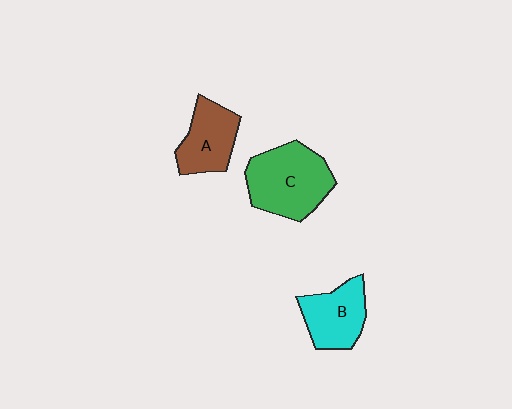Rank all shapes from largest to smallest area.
From largest to smallest: C (green), B (cyan), A (brown).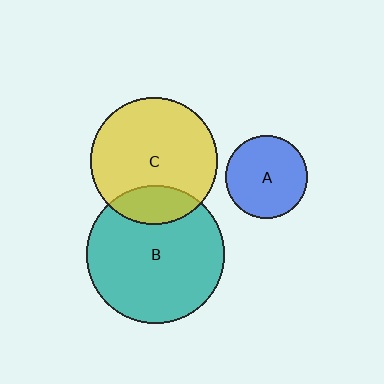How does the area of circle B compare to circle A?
Approximately 2.8 times.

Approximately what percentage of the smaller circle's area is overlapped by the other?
Approximately 20%.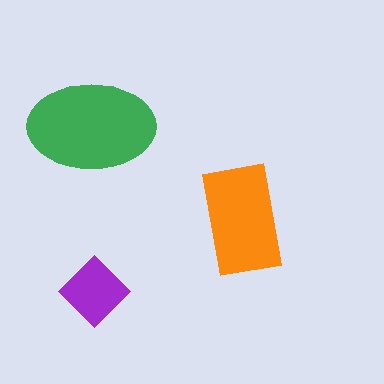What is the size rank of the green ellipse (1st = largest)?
1st.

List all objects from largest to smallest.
The green ellipse, the orange rectangle, the purple diamond.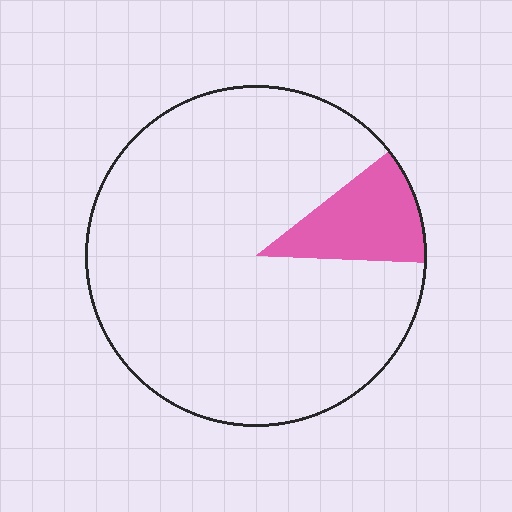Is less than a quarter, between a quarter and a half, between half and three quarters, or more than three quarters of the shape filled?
Less than a quarter.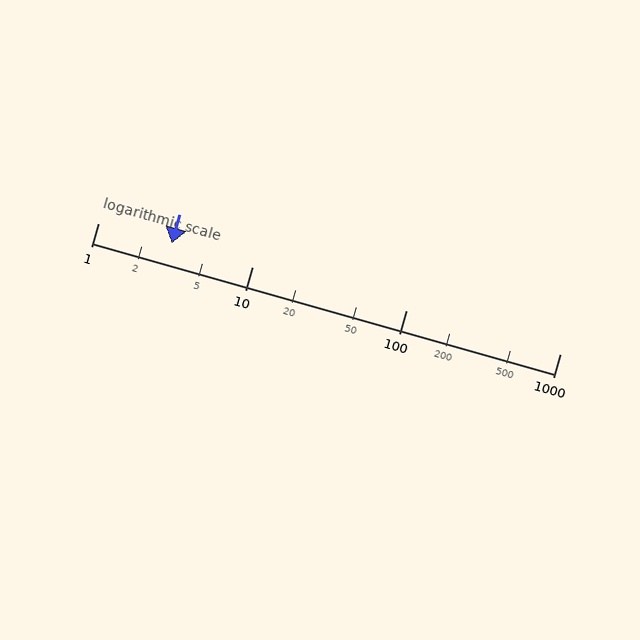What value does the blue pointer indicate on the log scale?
The pointer indicates approximately 3.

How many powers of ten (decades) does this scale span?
The scale spans 3 decades, from 1 to 1000.